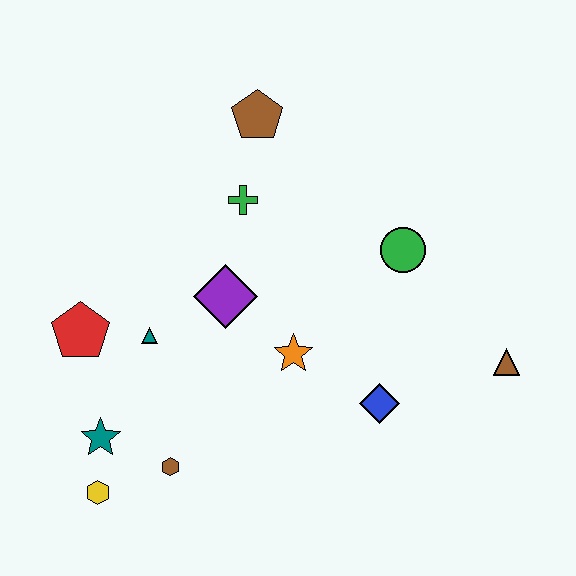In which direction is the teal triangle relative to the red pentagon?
The teal triangle is to the right of the red pentagon.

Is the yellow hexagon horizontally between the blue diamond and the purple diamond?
No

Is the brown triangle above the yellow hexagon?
Yes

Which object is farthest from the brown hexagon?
The brown pentagon is farthest from the brown hexagon.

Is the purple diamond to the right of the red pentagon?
Yes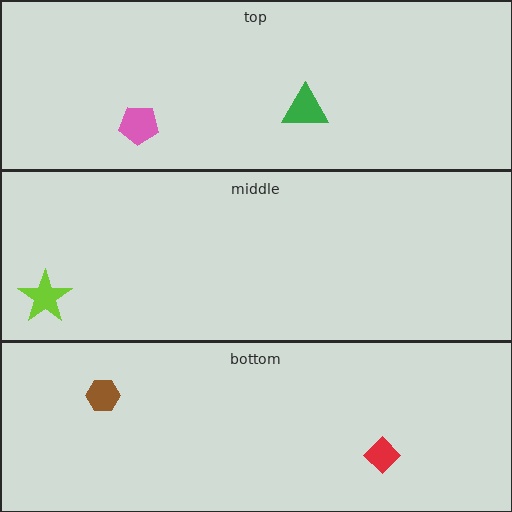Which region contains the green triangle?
The top region.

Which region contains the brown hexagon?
The bottom region.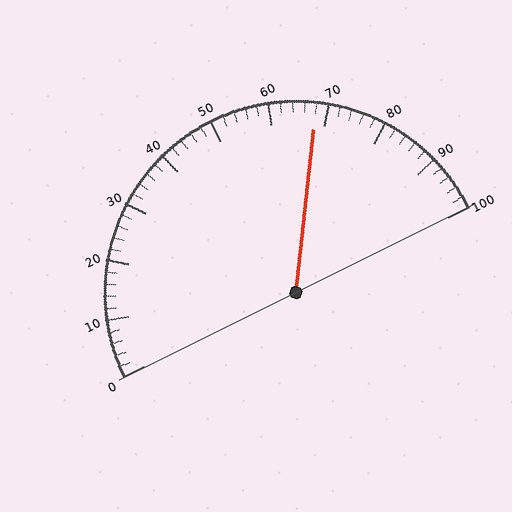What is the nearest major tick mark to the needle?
The nearest major tick mark is 70.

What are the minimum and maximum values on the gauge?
The gauge ranges from 0 to 100.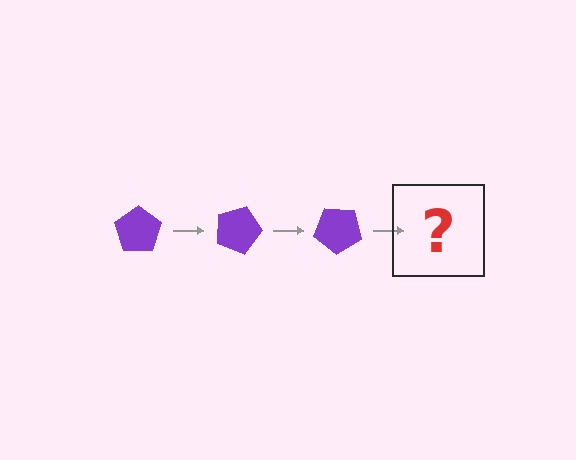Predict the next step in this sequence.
The next step is a purple pentagon rotated 60 degrees.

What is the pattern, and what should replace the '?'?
The pattern is that the pentagon rotates 20 degrees each step. The '?' should be a purple pentagon rotated 60 degrees.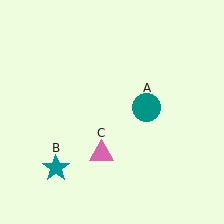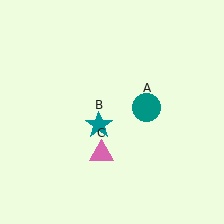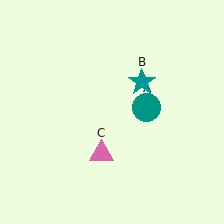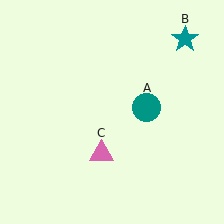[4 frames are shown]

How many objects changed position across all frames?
1 object changed position: teal star (object B).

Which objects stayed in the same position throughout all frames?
Teal circle (object A) and pink triangle (object C) remained stationary.